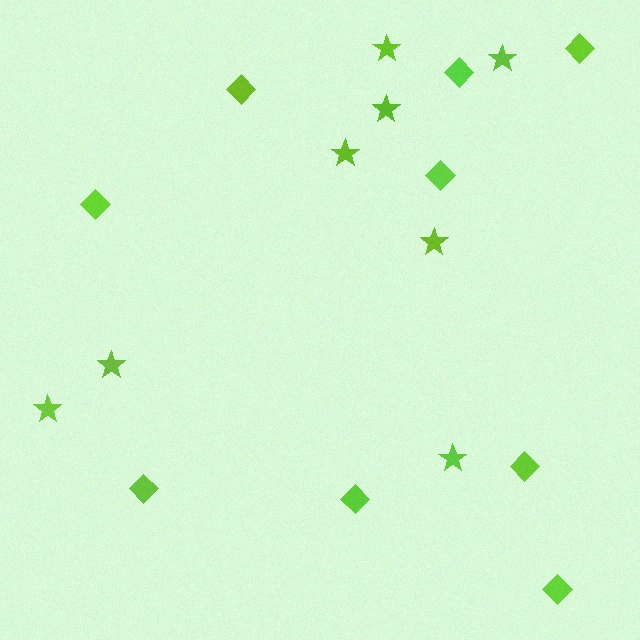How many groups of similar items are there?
There are 2 groups: one group of diamonds (9) and one group of stars (8).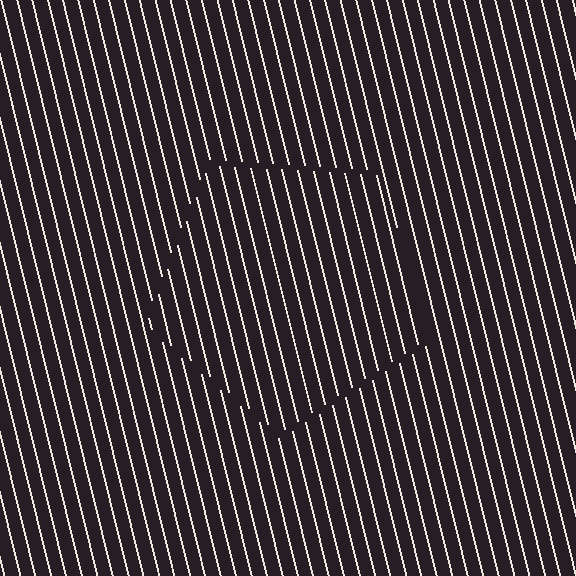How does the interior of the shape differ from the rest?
The interior of the shape contains the same grating, shifted by half a period — the contour is defined by the phase discontinuity where line-ends from the inner and outer gratings abut.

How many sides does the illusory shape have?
5 sides — the line-ends trace a pentagon.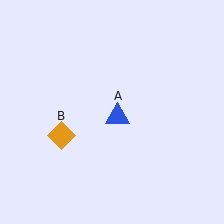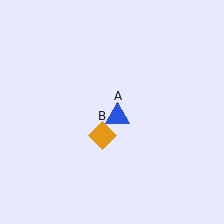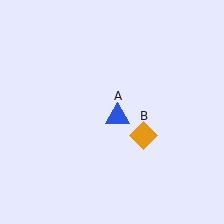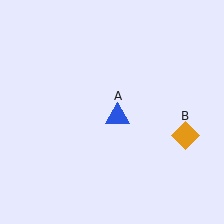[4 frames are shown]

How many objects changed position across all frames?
1 object changed position: orange diamond (object B).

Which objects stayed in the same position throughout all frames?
Blue triangle (object A) remained stationary.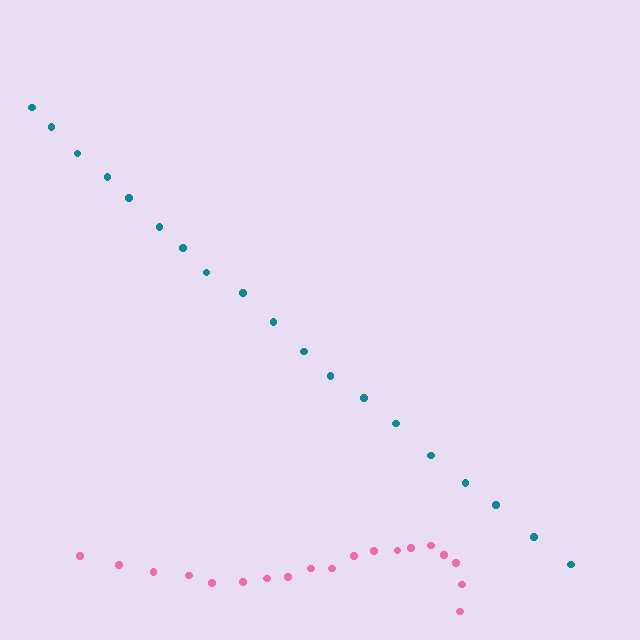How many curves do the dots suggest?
There are 2 distinct paths.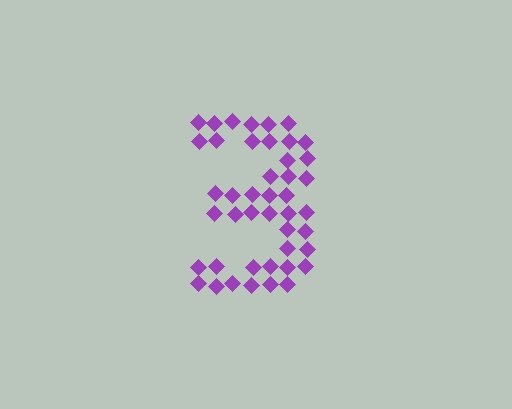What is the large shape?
The large shape is the digit 3.